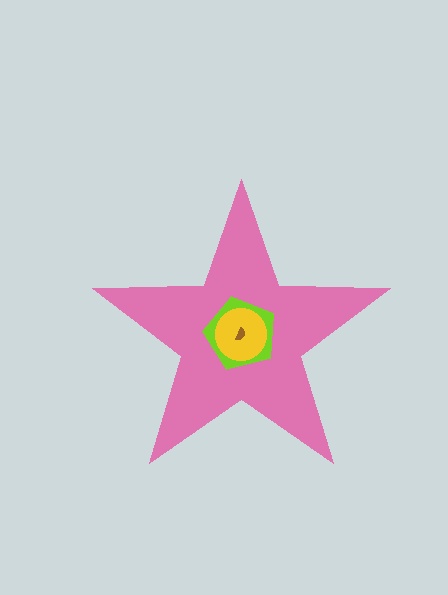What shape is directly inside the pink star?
The lime pentagon.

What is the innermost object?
The brown semicircle.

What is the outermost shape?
The pink star.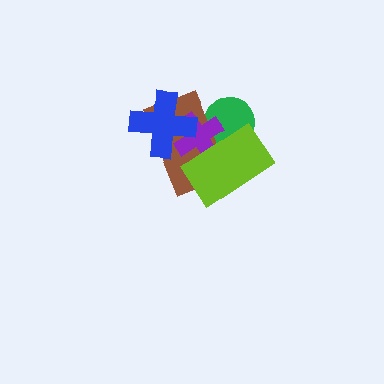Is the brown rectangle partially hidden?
Yes, it is partially covered by another shape.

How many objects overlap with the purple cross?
4 objects overlap with the purple cross.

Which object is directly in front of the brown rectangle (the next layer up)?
The purple cross is directly in front of the brown rectangle.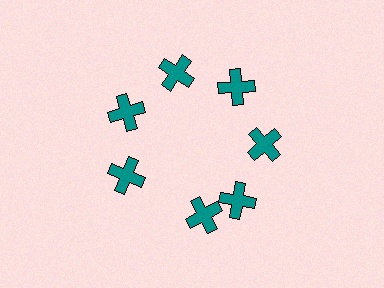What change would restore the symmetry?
The symmetry would be restored by rotating it back into even spacing with its neighbors so that all 7 crosses sit at equal angles and equal distance from the center.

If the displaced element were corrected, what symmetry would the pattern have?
It would have 7-fold rotational symmetry — the pattern would map onto itself every 51 degrees.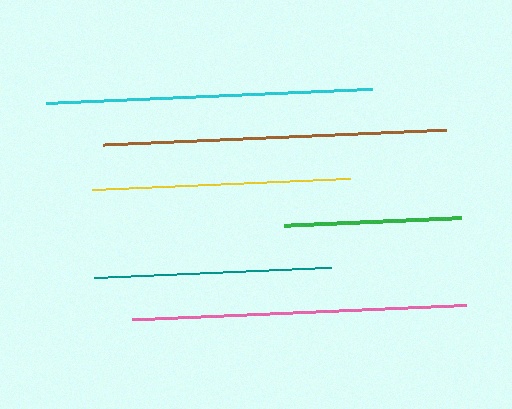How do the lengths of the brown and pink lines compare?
The brown and pink lines are approximately the same length.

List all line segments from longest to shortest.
From longest to shortest: brown, pink, cyan, yellow, teal, green.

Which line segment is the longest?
The brown line is the longest at approximately 344 pixels.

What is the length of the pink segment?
The pink segment is approximately 334 pixels long.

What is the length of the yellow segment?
The yellow segment is approximately 257 pixels long.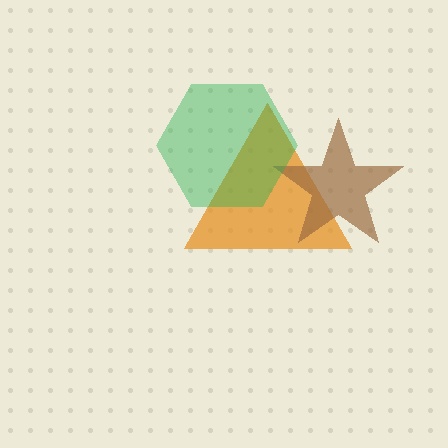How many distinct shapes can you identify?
There are 3 distinct shapes: an orange triangle, a brown star, a green hexagon.